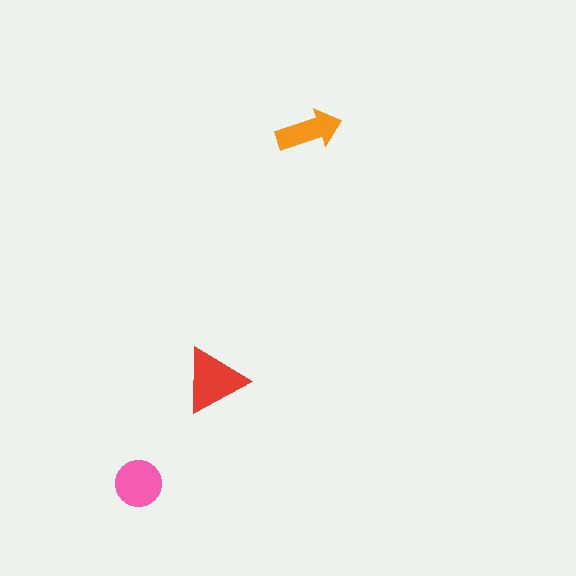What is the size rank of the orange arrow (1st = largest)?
3rd.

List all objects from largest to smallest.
The red triangle, the pink circle, the orange arrow.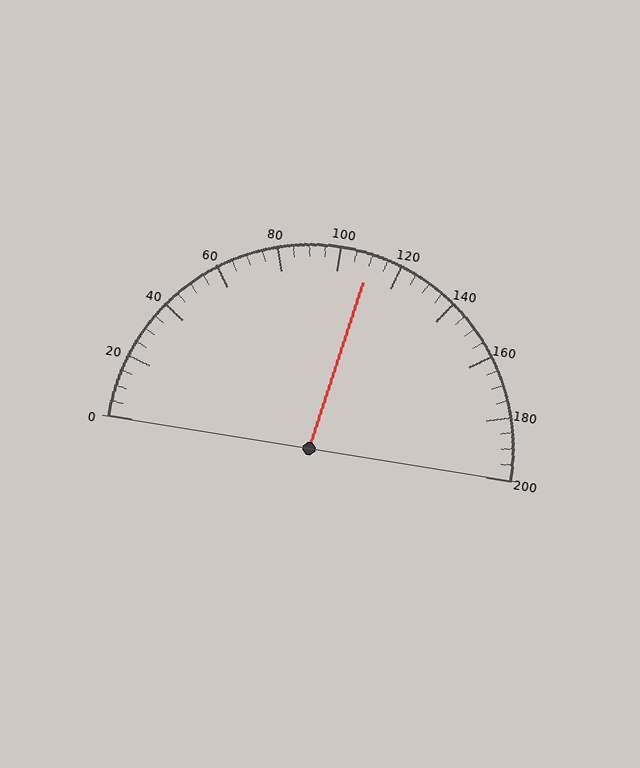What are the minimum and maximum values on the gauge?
The gauge ranges from 0 to 200.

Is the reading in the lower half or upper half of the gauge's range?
The reading is in the upper half of the range (0 to 200).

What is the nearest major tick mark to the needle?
The nearest major tick mark is 120.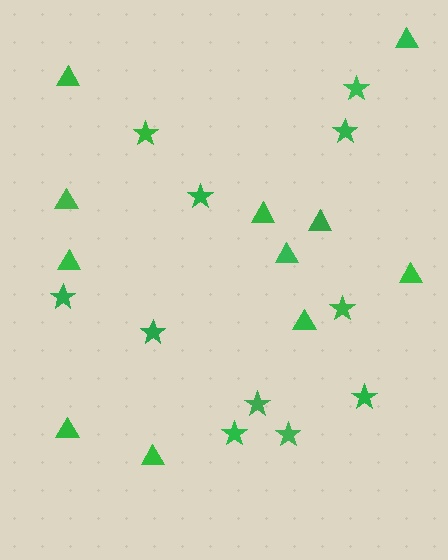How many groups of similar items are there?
There are 2 groups: one group of triangles (11) and one group of stars (11).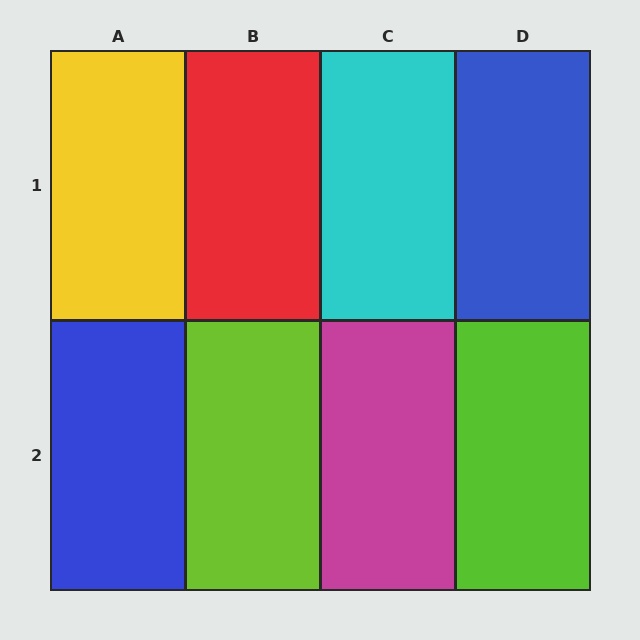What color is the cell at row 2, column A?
Blue.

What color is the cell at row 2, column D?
Lime.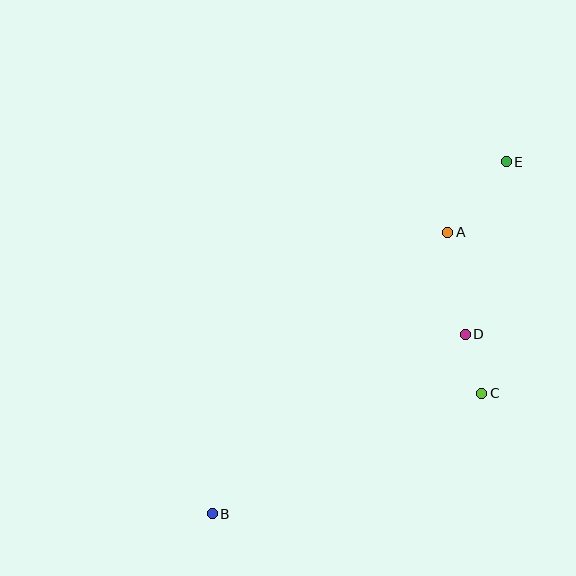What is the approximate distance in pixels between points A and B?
The distance between A and B is approximately 367 pixels.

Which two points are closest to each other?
Points C and D are closest to each other.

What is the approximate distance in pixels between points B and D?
The distance between B and D is approximately 310 pixels.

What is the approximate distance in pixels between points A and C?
The distance between A and C is approximately 165 pixels.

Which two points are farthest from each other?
Points B and E are farthest from each other.